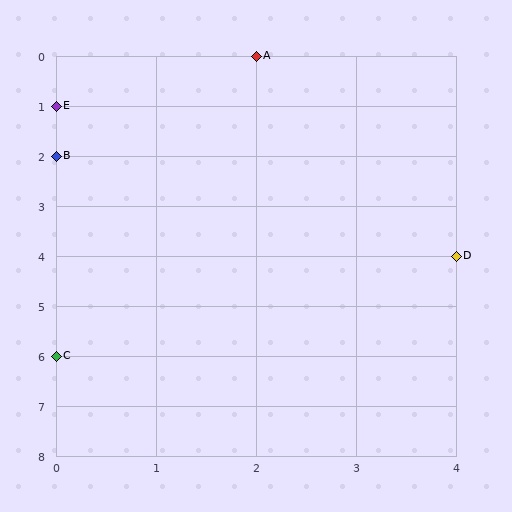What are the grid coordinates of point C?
Point C is at grid coordinates (0, 6).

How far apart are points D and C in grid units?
Points D and C are 4 columns and 2 rows apart (about 4.5 grid units diagonally).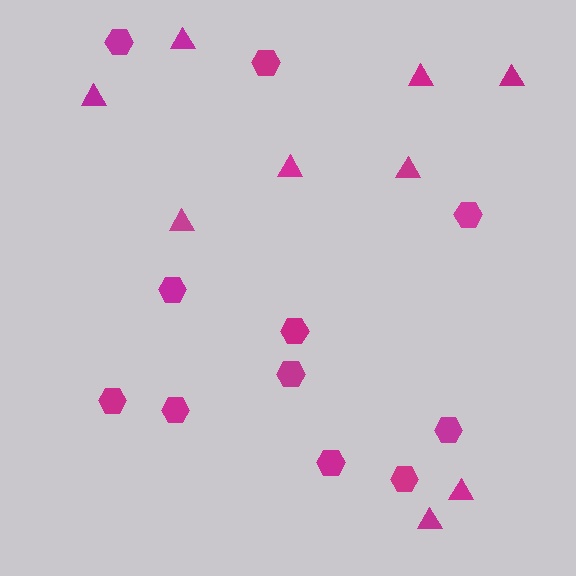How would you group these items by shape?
There are 2 groups: one group of hexagons (11) and one group of triangles (9).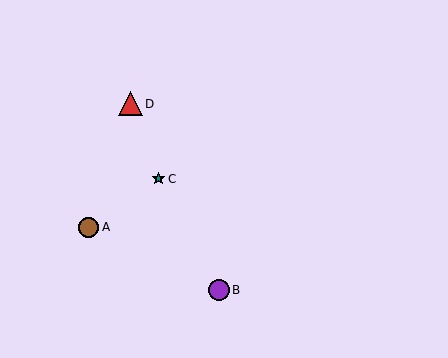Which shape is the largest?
The red triangle (labeled D) is the largest.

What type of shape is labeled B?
Shape B is a purple circle.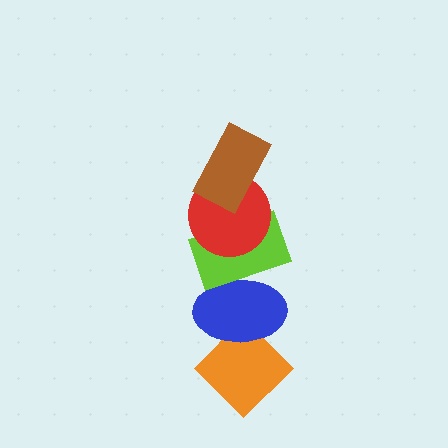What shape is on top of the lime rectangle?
The red circle is on top of the lime rectangle.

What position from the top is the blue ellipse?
The blue ellipse is 4th from the top.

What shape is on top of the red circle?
The brown rectangle is on top of the red circle.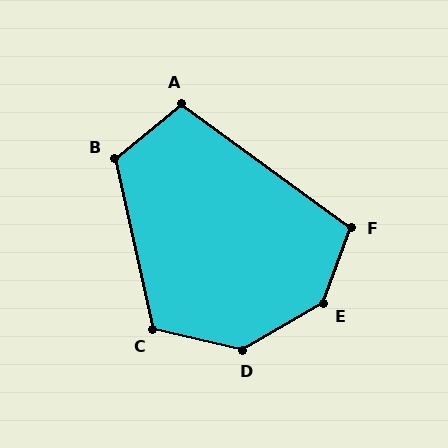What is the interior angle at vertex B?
Approximately 117 degrees (obtuse).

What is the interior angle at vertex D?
Approximately 137 degrees (obtuse).